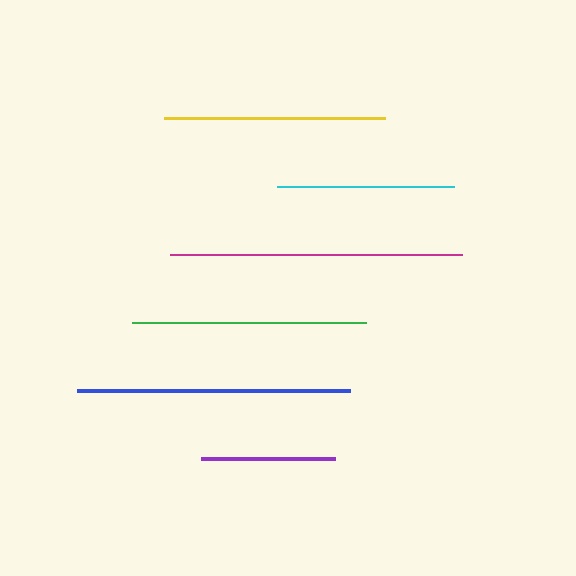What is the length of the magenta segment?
The magenta segment is approximately 292 pixels long.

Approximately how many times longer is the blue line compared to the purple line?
The blue line is approximately 2.0 times the length of the purple line.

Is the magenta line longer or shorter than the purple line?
The magenta line is longer than the purple line.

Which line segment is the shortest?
The purple line is the shortest at approximately 134 pixels.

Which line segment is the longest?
The magenta line is the longest at approximately 292 pixels.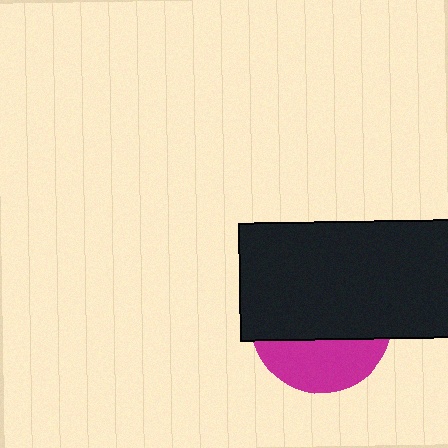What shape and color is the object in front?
The object in front is a black rectangle.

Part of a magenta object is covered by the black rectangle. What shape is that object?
It is a circle.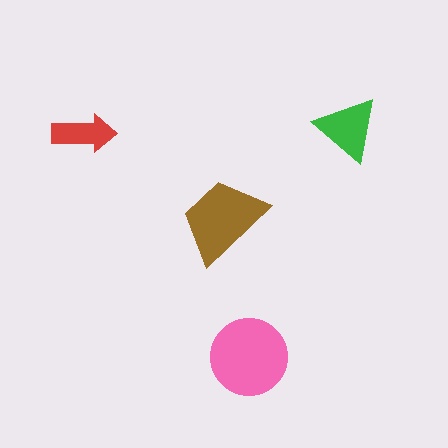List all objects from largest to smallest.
The pink circle, the brown trapezoid, the green triangle, the red arrow.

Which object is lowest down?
The pink circle is bottommost.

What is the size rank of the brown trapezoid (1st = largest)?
2nd.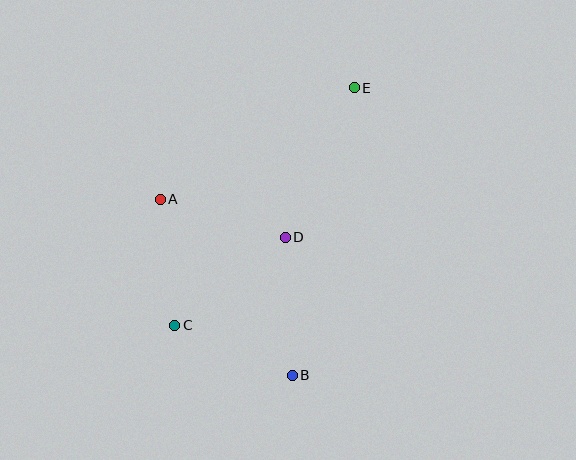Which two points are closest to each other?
Points A and C are closest to each other.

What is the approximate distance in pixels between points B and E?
The distance between B and E is approximately 294 pixels.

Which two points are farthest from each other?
Points C and E are farthest from each other.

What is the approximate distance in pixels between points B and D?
The distance between B and D is approximately 138 pixels.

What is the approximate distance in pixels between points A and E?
The distance between A and E is approximately 224 pixels.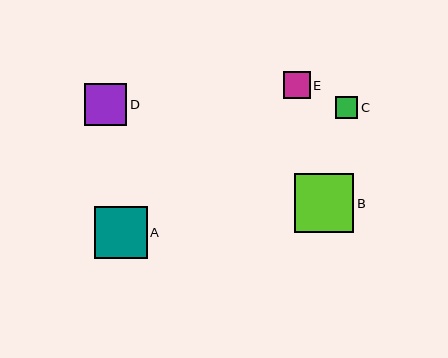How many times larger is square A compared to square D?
Square A is approximately 1.2 times the size of square D.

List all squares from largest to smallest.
From largest to smallest: B, A, D, E, C.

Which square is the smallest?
Square C is the smallest with a size of approximately 22 pixels.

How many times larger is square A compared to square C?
Square A is approximately 2.4 times the size of square C.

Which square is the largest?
Square B is the largest with a size of approximately 59 pixels.